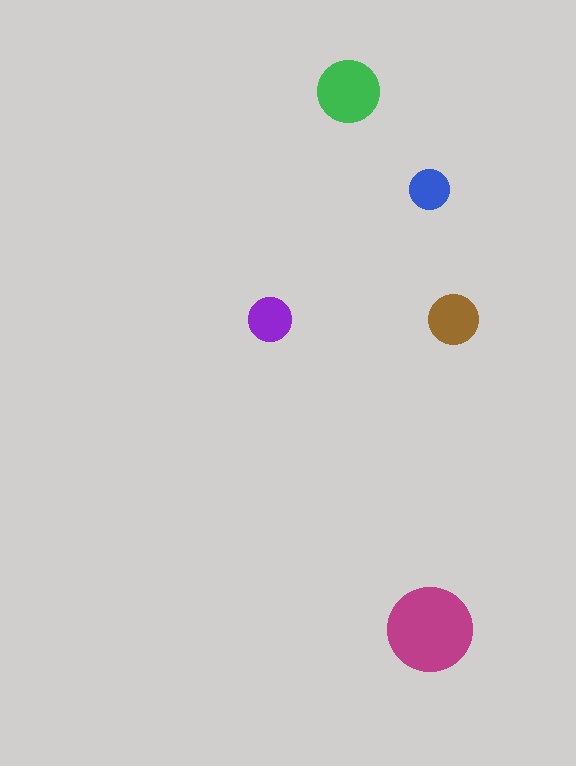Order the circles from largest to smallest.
the magenta one, the green one, the brown one, the purple one, the blue one.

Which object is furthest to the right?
The brown circle is rightmost.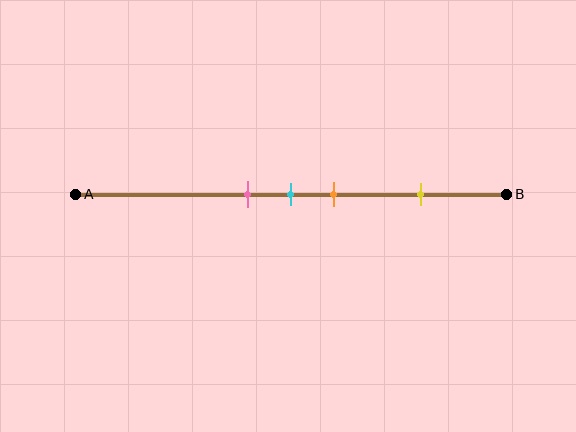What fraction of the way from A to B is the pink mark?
The pink mark is approximately 40% (0.4) of the way from A to B.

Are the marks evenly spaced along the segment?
No, the marks are not evenly spaced.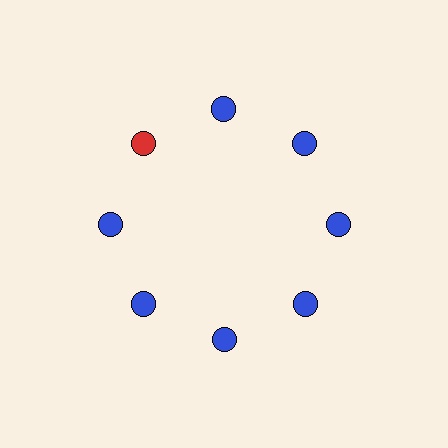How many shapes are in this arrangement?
There are 8 shapes arranged in a ring pattern.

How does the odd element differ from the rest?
It has a different color: red instead of blue.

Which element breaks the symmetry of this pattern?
The red circle at roughly the 10 o'clock position breaks the symmetry. All other shapes are blue circles.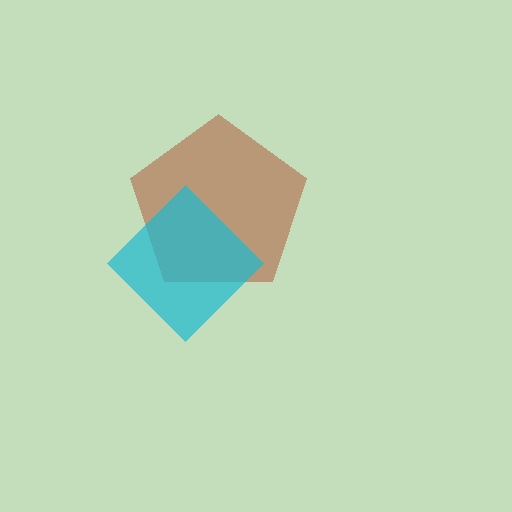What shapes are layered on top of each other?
The layered shapes are: a brown pentagon, a cyan diamond.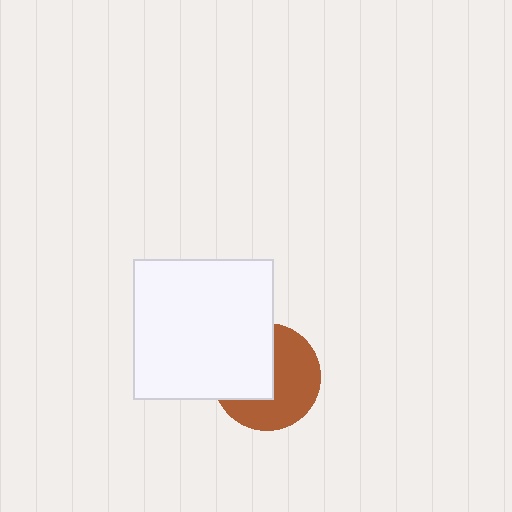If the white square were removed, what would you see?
You would see the complete brown circle.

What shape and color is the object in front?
The object in front is a white square.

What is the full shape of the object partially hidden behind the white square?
The partially hidden object is a brown circle.